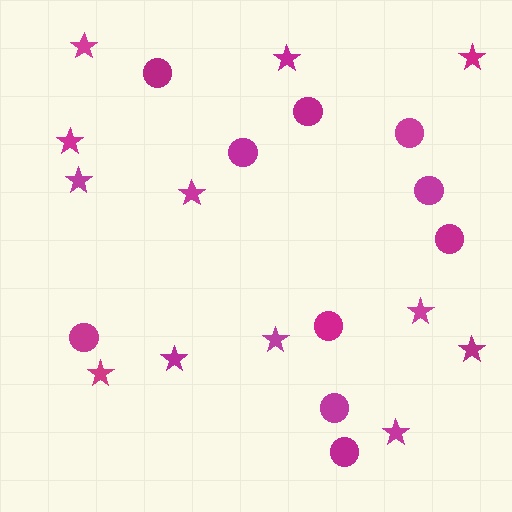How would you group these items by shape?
There are 2 groups: one group of circles (10) and one group of stars (12).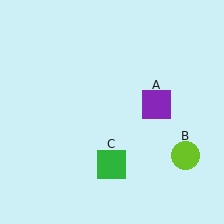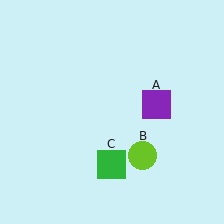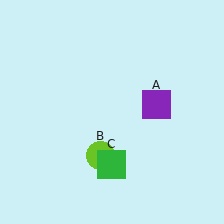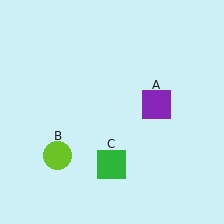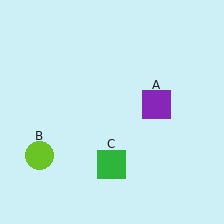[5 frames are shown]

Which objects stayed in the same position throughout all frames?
Purple square (object A) and green square (object C) remained stationary.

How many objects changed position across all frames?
1 object changed position: lime circle (object B).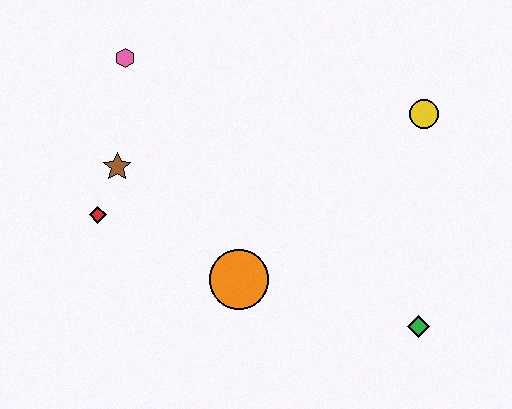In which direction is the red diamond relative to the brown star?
The red diamond is below the brown star.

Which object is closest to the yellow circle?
The green diamond is closest to the yellow circle.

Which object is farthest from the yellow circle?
The red diamond is farthest from the yellow circle.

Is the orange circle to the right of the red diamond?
Yes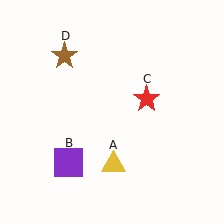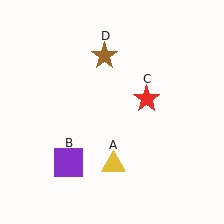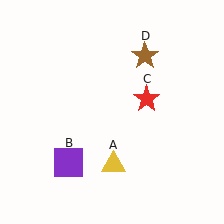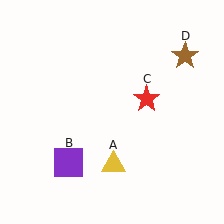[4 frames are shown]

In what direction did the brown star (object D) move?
The brown star (object D) moved right.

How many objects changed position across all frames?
1 object changed position: brown star (object D).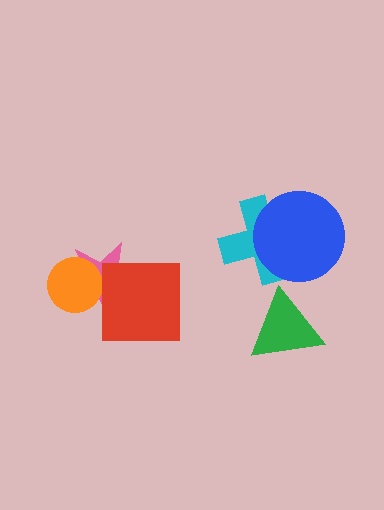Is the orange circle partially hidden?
No, no other shape covers it.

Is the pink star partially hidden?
Yes, it is partially covered by another shape.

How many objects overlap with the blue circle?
1 object overlaps with the blue circle.